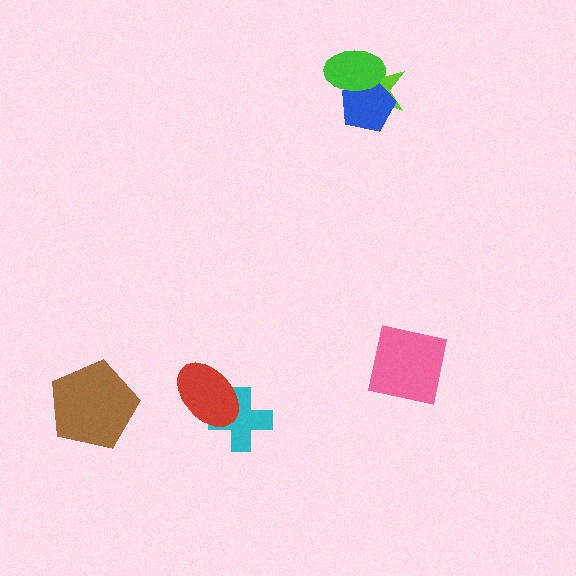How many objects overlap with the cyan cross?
1 object overlaps with the cyan cross.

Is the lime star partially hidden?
Yes, it is partially covered by another shape.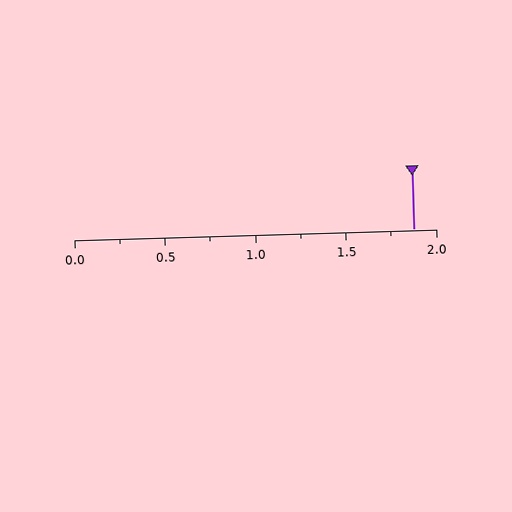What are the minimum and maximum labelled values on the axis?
The axis runs from 0.0 to 2.0.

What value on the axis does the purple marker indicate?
The marker indicates approximately 1.88.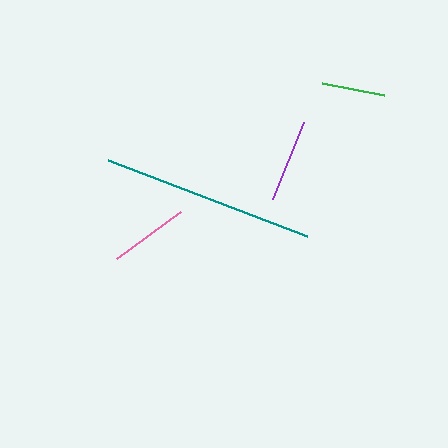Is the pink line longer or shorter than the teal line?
The teal line is longer than the pink line.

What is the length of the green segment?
The green segment is approximately 63 pixels long.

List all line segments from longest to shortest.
From longest to shortest: teal, purple, pink, green.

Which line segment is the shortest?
The green line is the shortest at approximately 63 pixels.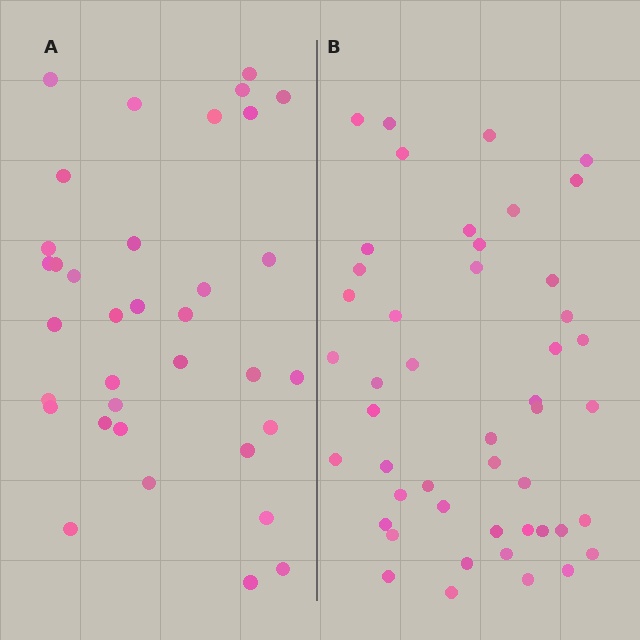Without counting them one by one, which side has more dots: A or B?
Region B (the right region) has more dots.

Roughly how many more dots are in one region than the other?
Region B has roughly 12 or so more dots than region A.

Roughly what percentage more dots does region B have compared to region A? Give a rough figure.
About 35% more.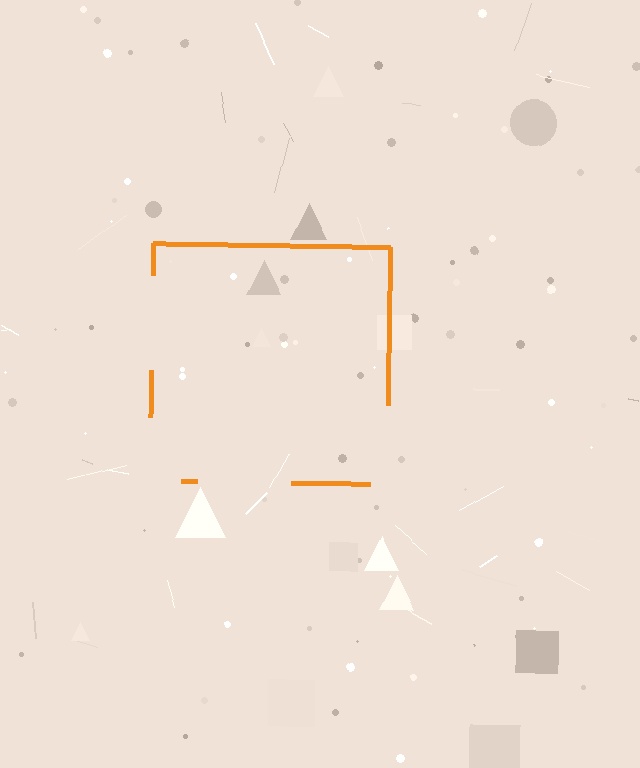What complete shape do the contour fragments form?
The contour fragments form a square.